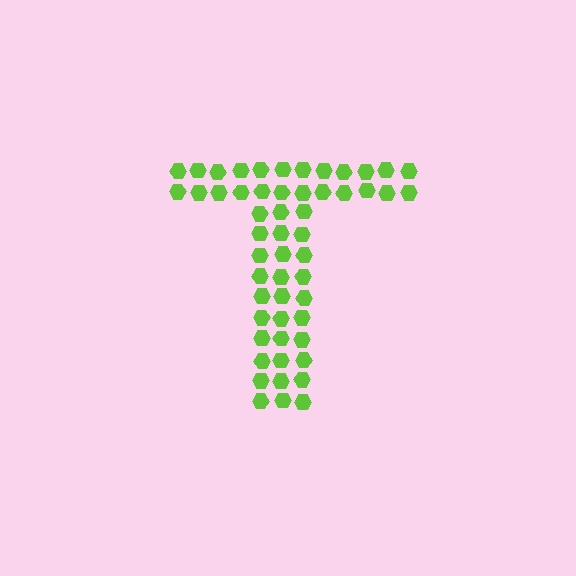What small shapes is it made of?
It is made of small hexagons.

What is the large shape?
The large shape is the letter T.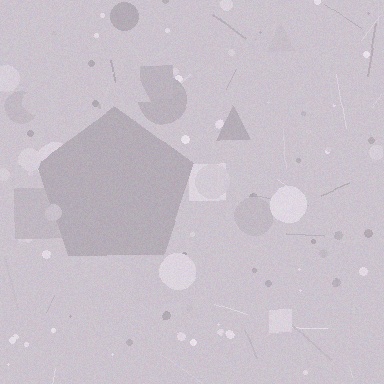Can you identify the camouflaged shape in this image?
The camouflaged shape is a pentagon.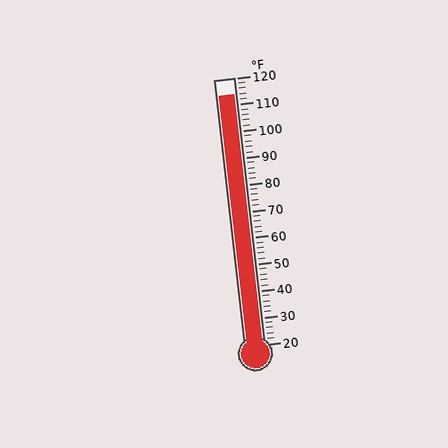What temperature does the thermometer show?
The thermometer shows approximately 114°F.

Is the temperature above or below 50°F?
The temperature is above 50°F.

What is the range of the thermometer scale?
The thermometer scale ranges from 20°F to 120°F.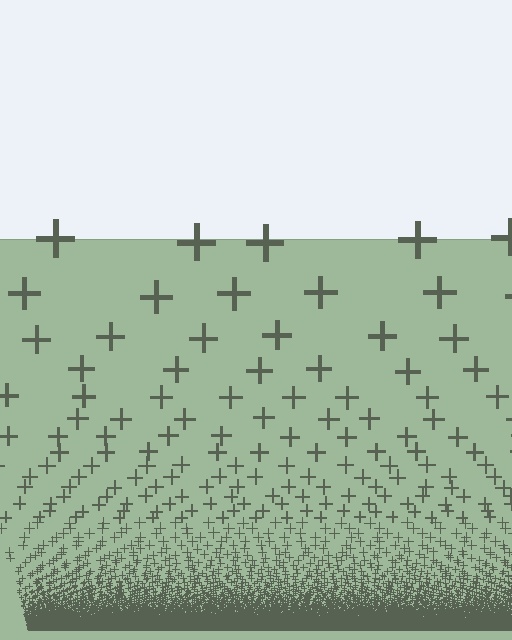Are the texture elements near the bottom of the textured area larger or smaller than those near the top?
Smaller. The gradient is inverted — elements near the bottom are smaller and denser.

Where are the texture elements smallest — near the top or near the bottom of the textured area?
Near the bottom.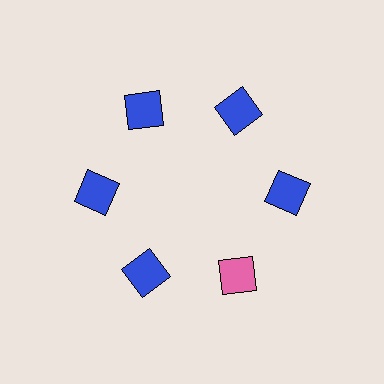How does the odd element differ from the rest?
It has a different color: pink instead of blue.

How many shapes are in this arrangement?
There are 6 shapes arranged in a ring pattern.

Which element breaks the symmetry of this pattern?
The pink diamond at roughly the 5 o'clock position breaks the symmetry. All other shapes are blue diamonds.